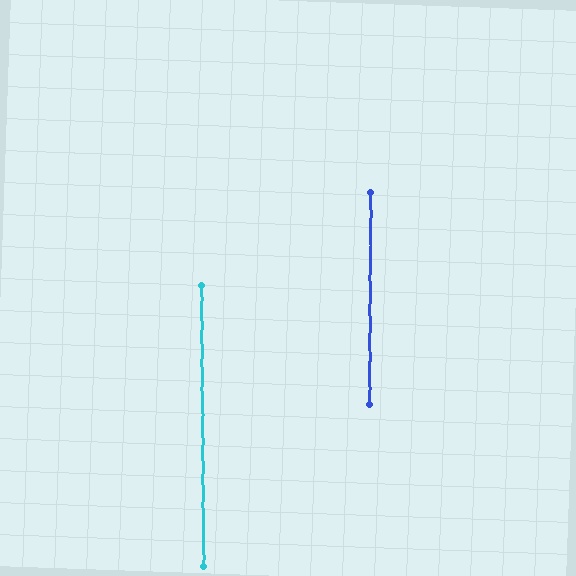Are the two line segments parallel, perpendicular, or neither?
Parallel — their directions differ by only 1.0°.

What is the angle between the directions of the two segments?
Approximately 1 degree.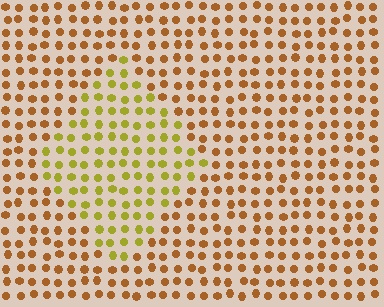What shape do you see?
I see a diamond.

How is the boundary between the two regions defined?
The boundary is defined purely by a slight shift in hue (about 36 degrees). Spacing, size, and orientation are identical on both sides.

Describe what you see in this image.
The image is filled with small brown elements in a uniform arrangement. A diamond-shaped region is visible where the elements are tinted to a slightly different hue, forming a subtle color boundary.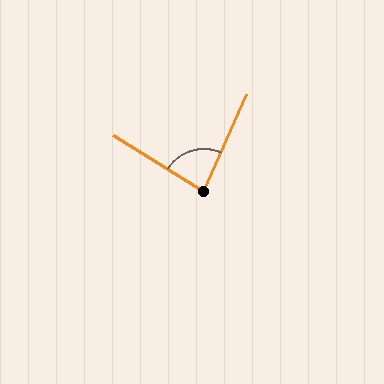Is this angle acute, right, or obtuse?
It is acute.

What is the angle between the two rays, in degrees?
Approximately 82 degrees.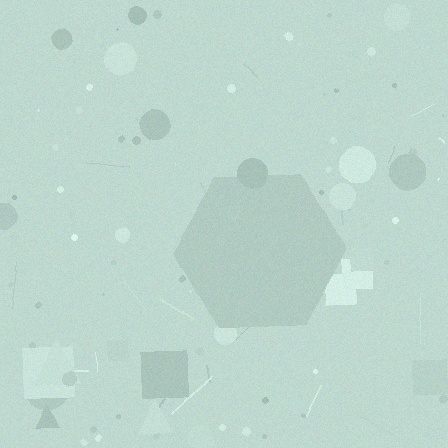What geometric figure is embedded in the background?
A hexagon is embedded in the background.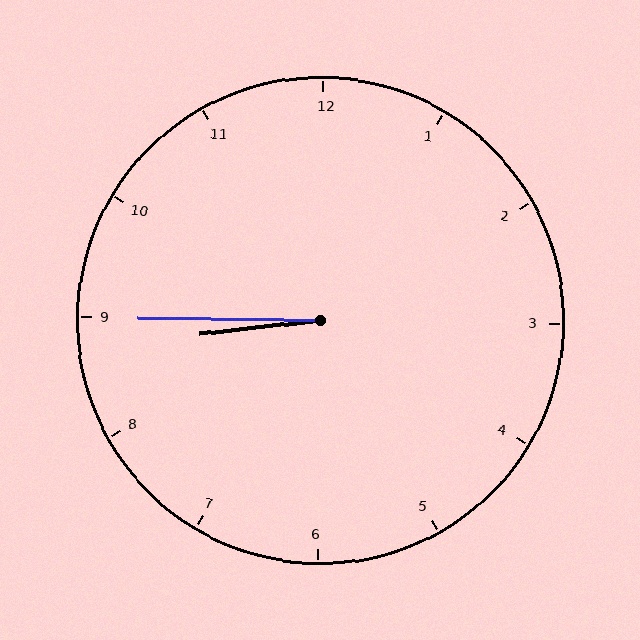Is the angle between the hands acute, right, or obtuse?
It is acute.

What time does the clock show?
8:45.